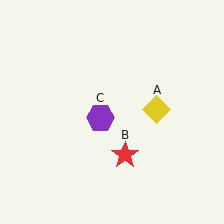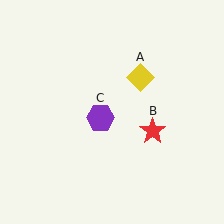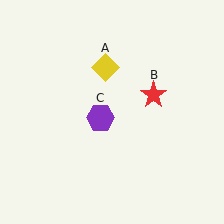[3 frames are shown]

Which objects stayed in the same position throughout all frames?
Purple hexagon (object C) remained stationary.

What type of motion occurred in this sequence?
The yellow diamond (object A), red star (object B) rotated counterclockwise around the center of the scene.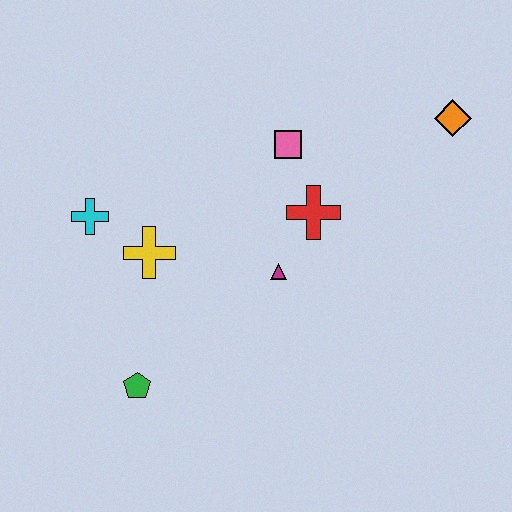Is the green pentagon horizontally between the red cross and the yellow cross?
No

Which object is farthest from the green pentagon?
The orange diamond is farthest from the green pentagon.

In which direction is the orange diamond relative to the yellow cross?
The orange diamond is to the right of the yellow cross.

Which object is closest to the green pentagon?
The yellow cross is closest to the green pentagon.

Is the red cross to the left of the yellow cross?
No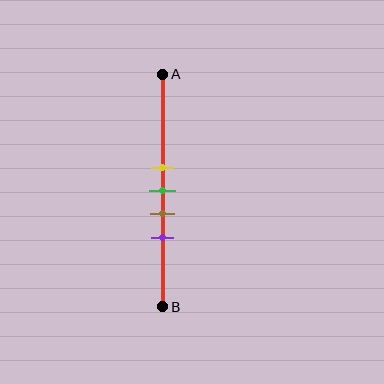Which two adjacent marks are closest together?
The yellow and green marks are the closest adjacent pair.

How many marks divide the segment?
There are 4 marks dividing the segment.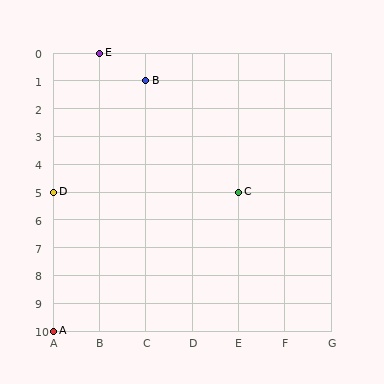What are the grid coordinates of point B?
Point B is at grid coordinates (C, 1).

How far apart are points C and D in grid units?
Points C and D are 4 columns apart.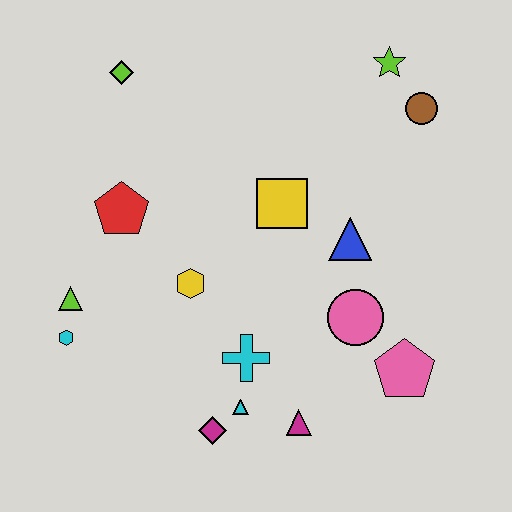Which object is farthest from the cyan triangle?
The lime star is farthest from the cyan triangle.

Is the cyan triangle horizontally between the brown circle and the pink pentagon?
No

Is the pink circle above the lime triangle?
No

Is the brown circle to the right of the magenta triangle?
Yes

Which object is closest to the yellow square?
The blue triangle is closest to the yellow square.